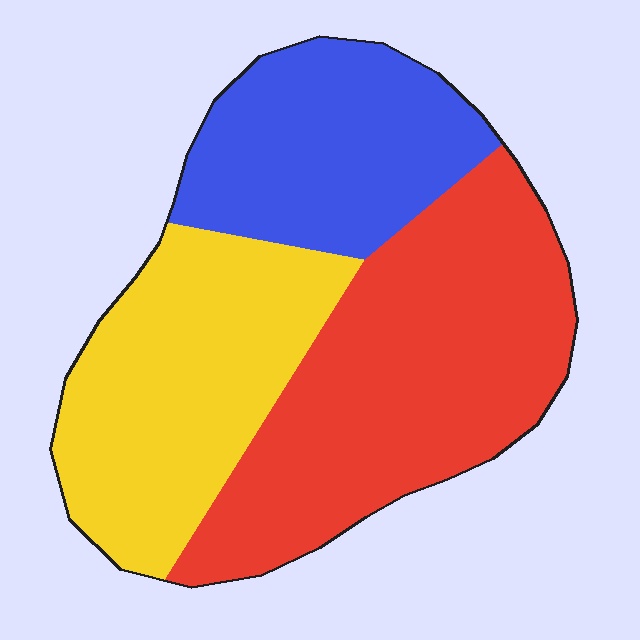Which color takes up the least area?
Blue, at roughly 25%.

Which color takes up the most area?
Red, at roughly 45%.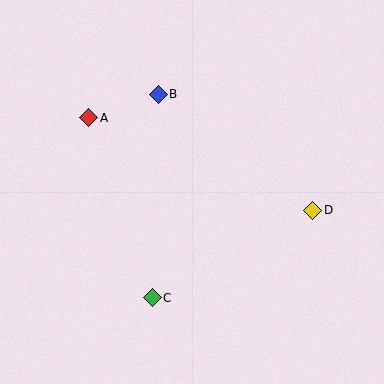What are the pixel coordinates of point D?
Point D is at (313, 210).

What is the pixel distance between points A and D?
The distance between A and D is 242 pixels.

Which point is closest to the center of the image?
Point B at (158, 94) is closest to the center.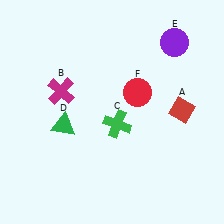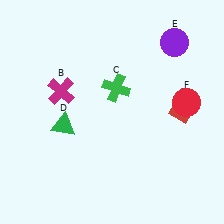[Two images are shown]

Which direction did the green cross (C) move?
The green cross (C) moved up.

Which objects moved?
The objects that moved are: the green cross (C), the red circle (F).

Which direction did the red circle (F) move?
The red circle (F) moved right.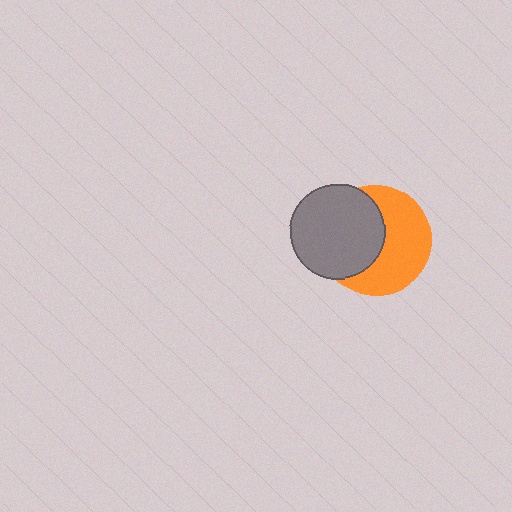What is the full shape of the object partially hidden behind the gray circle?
The partially hidden object is an orange circle.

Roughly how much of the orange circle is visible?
About half of it is visible (roughly 54%).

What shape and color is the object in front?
The object in front is a gray circle.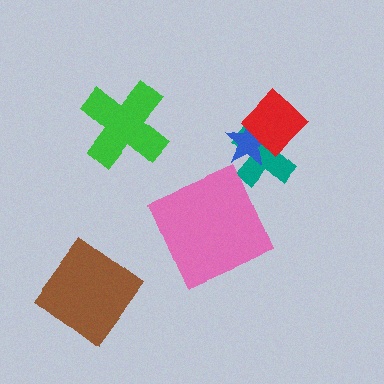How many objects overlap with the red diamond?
2 objects overlap with the red diamond.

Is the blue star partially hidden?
Yes, it is partially covered by another shape.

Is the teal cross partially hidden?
Yes, it is partially covered by another shape.